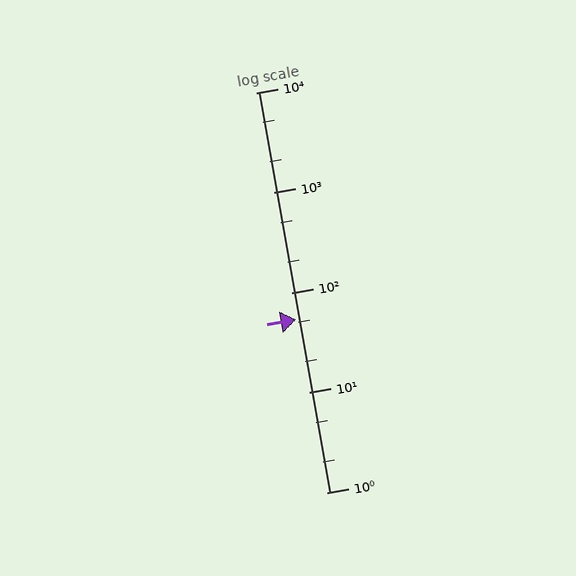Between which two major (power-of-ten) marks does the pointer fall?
The pointer is between 10 and 100.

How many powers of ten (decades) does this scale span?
The scale spans 4 decades, from 1 to 10000.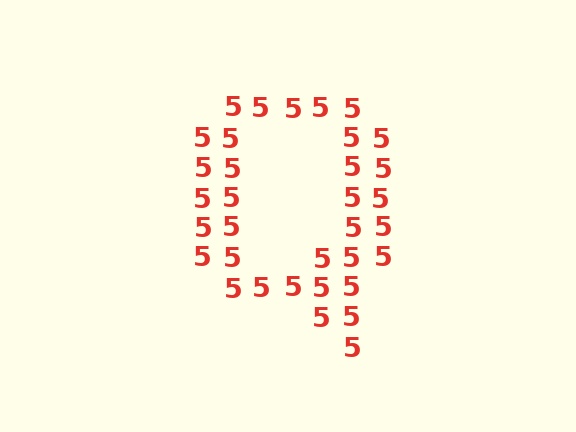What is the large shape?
The large shape is the letter Q.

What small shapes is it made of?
It is made of small digit 5's.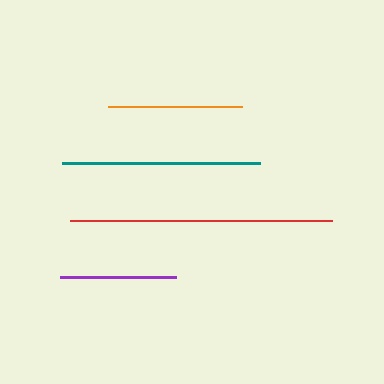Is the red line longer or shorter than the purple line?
The red line is longer than the purple line.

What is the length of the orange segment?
The orange segment is approximately 134 pixels long.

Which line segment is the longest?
The red line is the longest at approximately 262 pixels.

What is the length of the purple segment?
The purple segment is approximately 116 pixels long.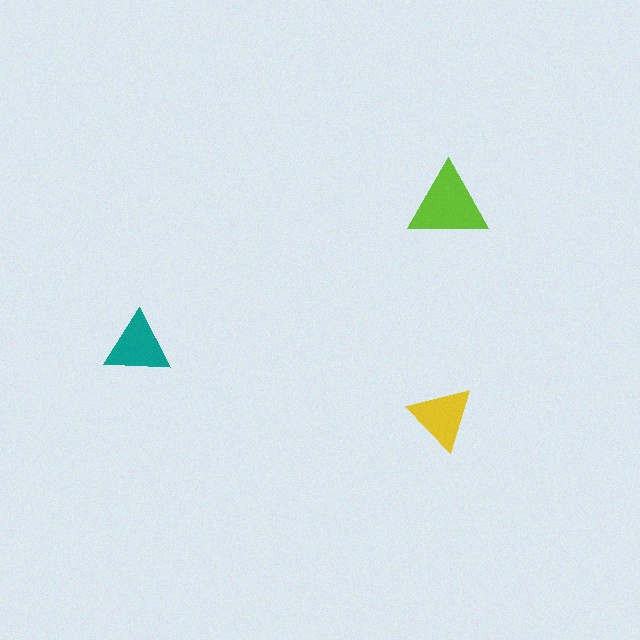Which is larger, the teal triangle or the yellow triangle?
The teal one.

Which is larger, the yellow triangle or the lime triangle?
The lime one.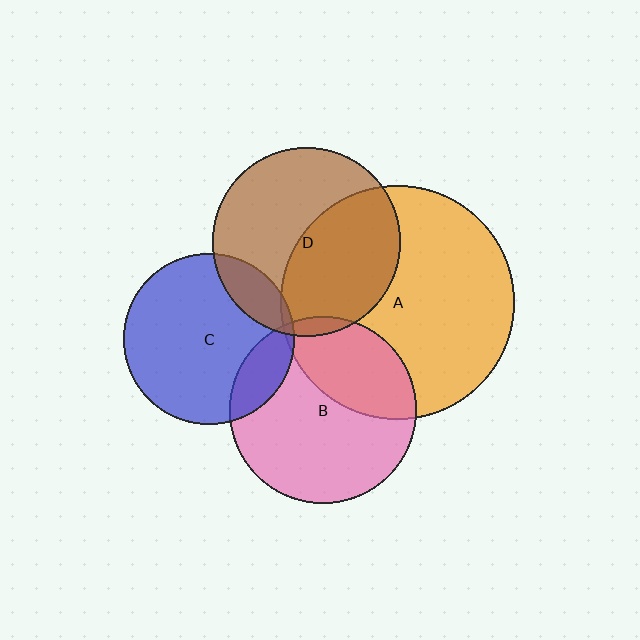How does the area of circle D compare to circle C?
Approximately 1.2 times.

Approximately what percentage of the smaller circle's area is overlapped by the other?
Approximately 5%.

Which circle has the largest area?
Circle A (orange).